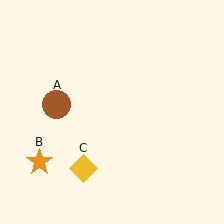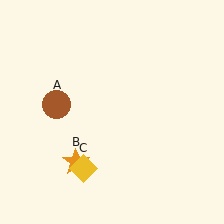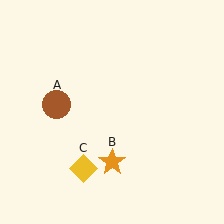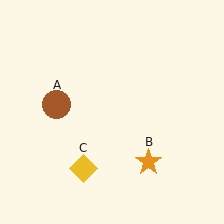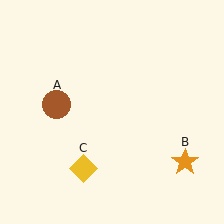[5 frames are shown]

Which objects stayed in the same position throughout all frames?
Brown circle (object A) and yellow diamond (object C) remained stationary.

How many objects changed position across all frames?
1 object changed position: orange star (object B).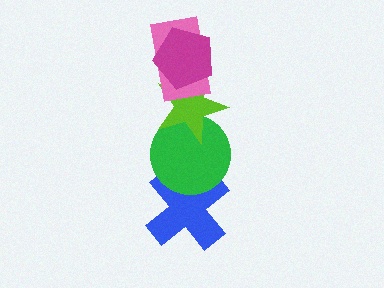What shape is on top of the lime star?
The pink rectangle is on top of the lime star.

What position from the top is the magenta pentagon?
The magenta pentagon is 1st from the top.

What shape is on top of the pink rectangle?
The magenta pentagon is on top of the pink rectangle.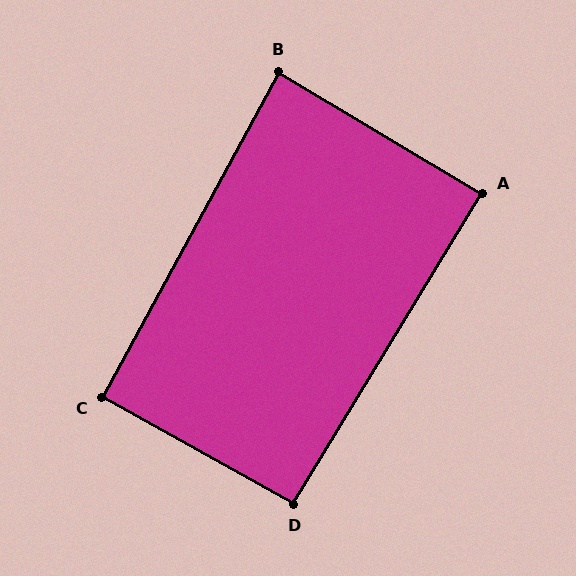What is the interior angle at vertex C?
Approximately 91 degrees (approximately right).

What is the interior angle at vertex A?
Approximately 89 degrees (approximately right).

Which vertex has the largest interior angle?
D, at approximately 92 degrees.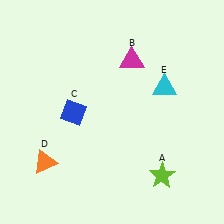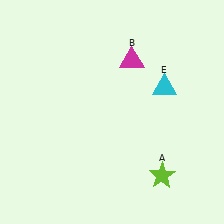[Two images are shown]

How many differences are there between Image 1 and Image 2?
There are 2 differences between the two images.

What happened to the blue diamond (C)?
The blue diamond (C) was removed in Image 2. It was in the bottom-left area of Image 1.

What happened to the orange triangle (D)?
The orange triangle (D) was removed in Image 2. It was in the bottom-left area of Image 1.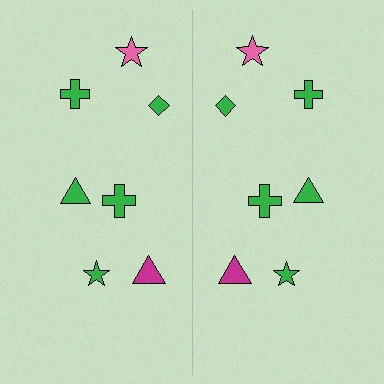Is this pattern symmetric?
Yes, this pattern has bilateral (reflection) symmetry.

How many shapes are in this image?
There are 14 shapes in this image.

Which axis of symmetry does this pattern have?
The pattern has a vertical axis of symmetry running through the center of the image.